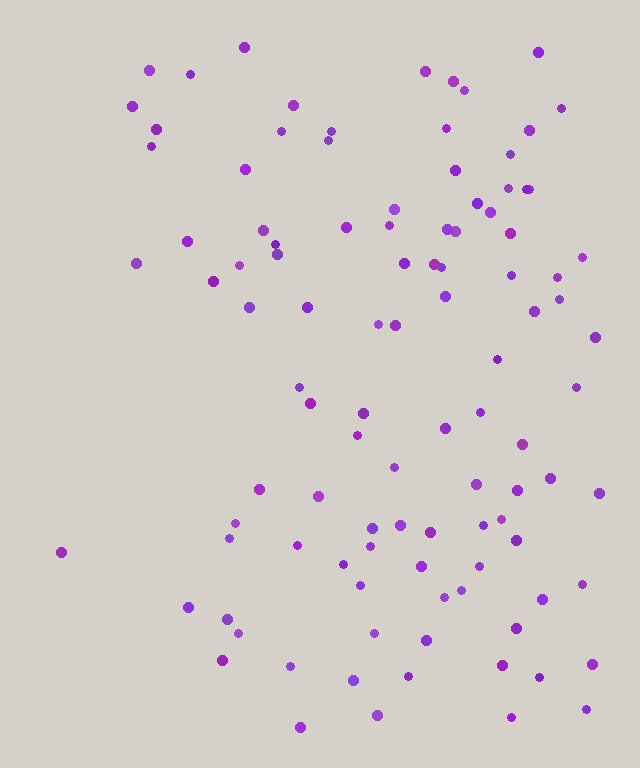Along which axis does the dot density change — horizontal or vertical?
Horizontal.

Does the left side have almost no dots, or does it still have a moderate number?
Still a moderate number, just noticeably fewer than the right.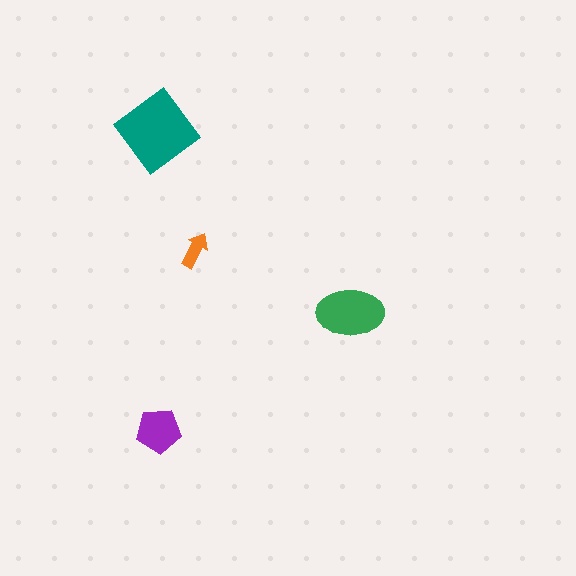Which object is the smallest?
The orange arrow.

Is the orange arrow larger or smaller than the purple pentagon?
Smaller.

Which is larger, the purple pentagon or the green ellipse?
The green ellipse.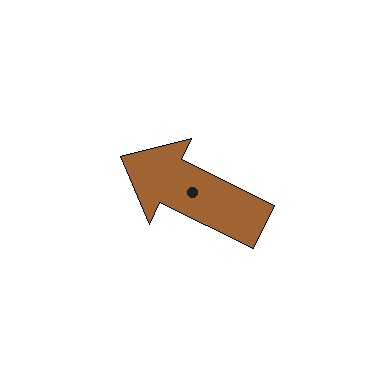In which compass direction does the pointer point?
Northwest.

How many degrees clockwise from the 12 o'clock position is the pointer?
Approximately 296 degrees.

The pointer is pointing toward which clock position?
Roughly 10 o'clock.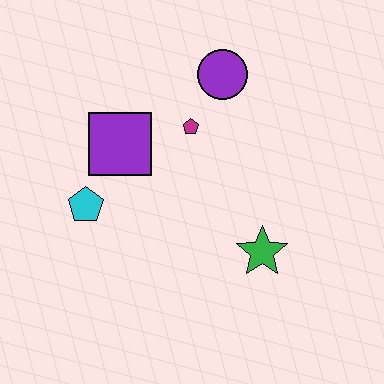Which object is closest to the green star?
The magenta pentagon is closest to the green star.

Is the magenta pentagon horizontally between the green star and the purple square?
Yes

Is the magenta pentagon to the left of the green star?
Yes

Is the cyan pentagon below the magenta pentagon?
Yes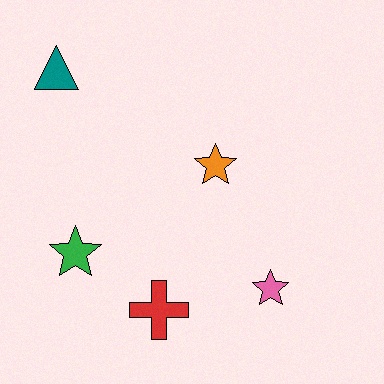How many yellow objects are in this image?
There are no yellow objects.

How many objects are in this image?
There are 5 objects.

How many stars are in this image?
There are 3 stars.